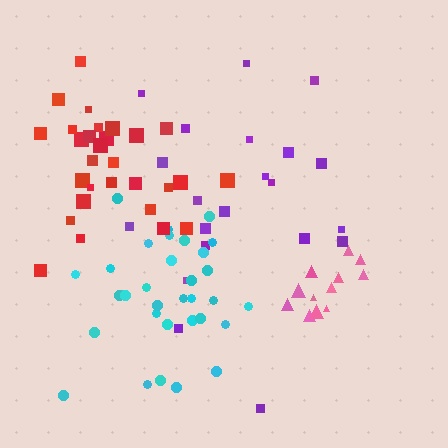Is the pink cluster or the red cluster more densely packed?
Pink.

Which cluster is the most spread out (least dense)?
Purple.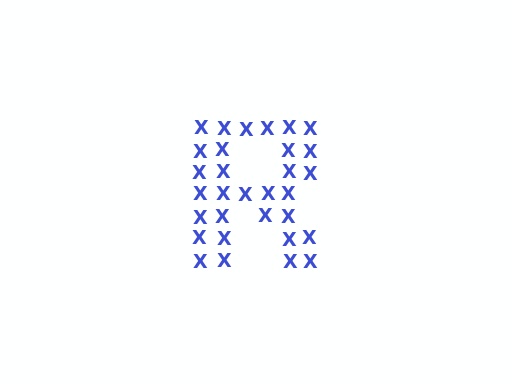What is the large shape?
The large shape is the letter R.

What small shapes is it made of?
It is made of small letter X's.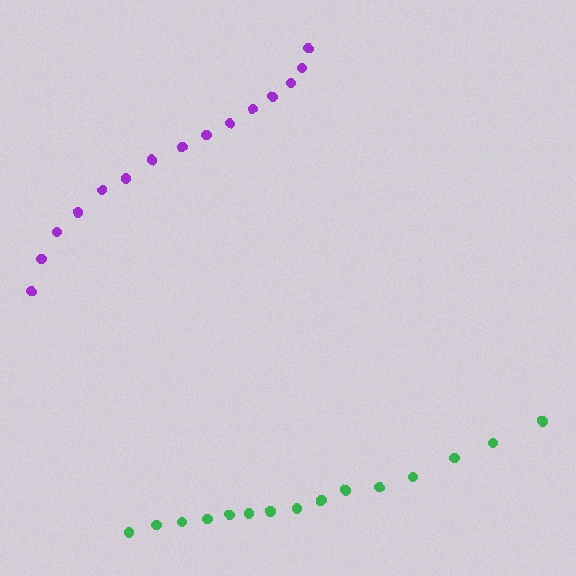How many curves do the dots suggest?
There are 2 distinct paths.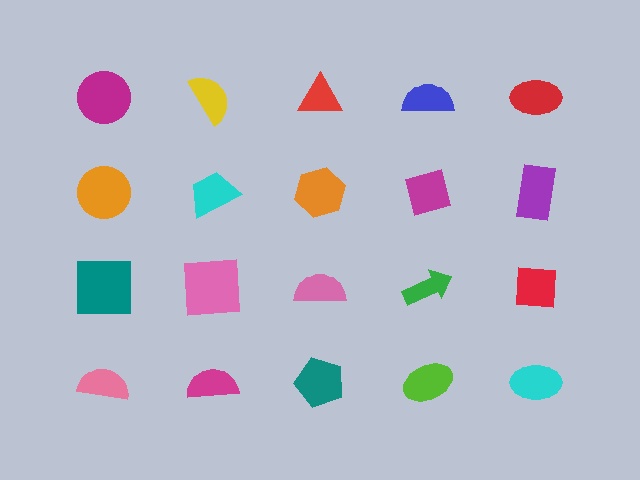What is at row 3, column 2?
A pink square.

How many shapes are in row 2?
5 shapes.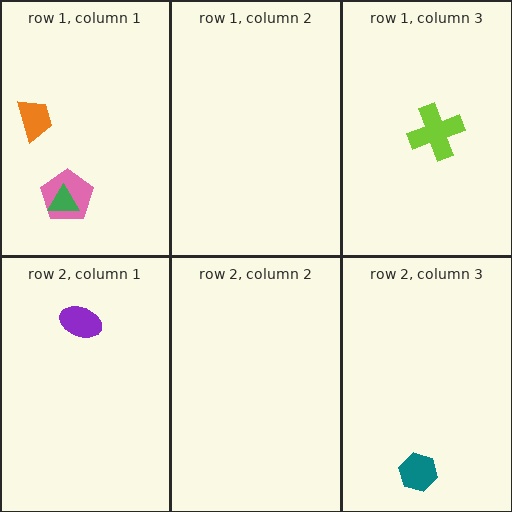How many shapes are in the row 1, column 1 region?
3.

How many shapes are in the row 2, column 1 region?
1.